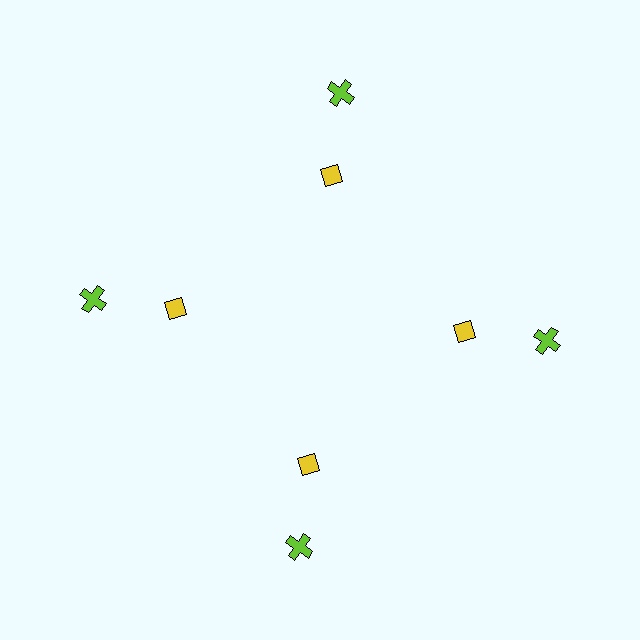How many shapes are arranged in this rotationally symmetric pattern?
There are 8 shapes, arranged in 4 groups of 2.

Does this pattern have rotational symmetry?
Yes, this pattern has 4-fold rotational symmetry. It looks the same after rotating 90 degrees around the center.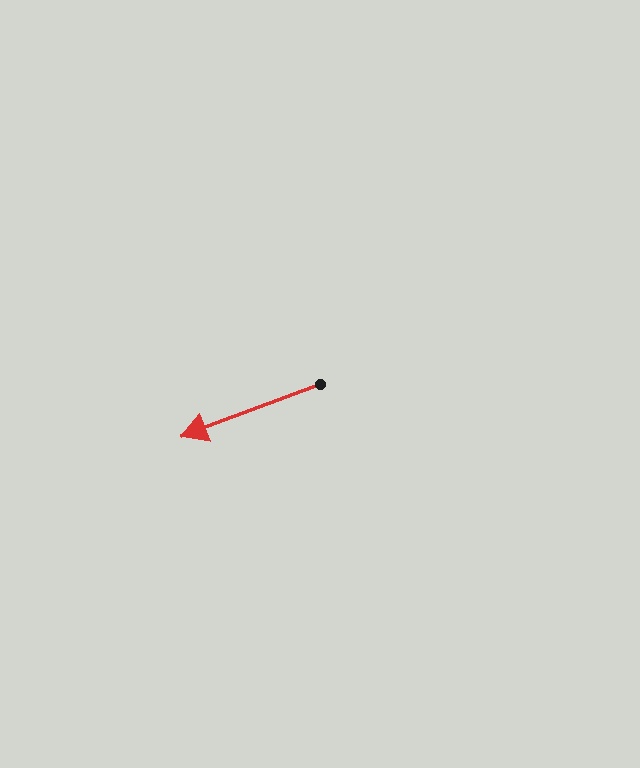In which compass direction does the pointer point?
West.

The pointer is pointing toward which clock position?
Roughly 8 o'clock.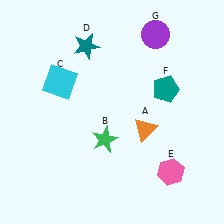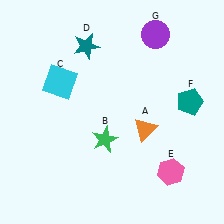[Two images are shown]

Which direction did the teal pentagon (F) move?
The teal pentagon (F) moved right.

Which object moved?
The teal pentagon (F) moved right.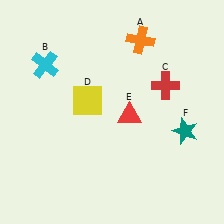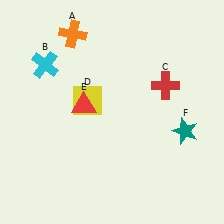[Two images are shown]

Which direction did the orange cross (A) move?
The orange cross (A) moved left.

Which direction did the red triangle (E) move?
The red triangle (E) moved left.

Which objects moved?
The objects that moved are: the orange cross (A), the red triangle (E).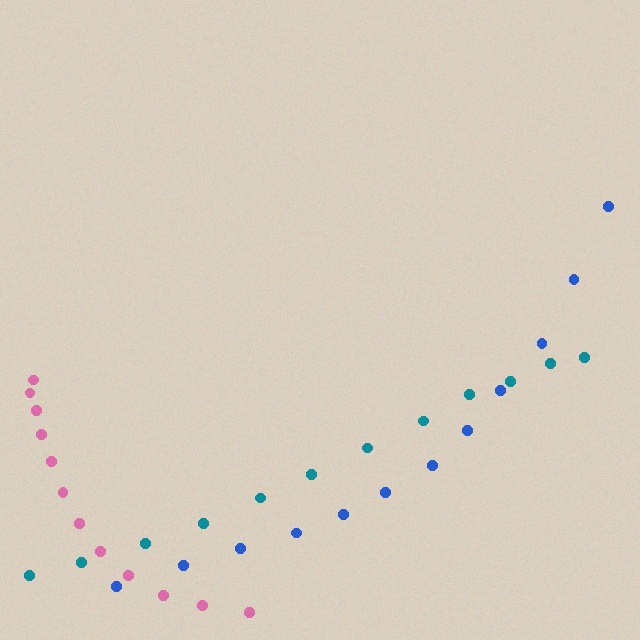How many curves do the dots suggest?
There are 3 distinct paths.